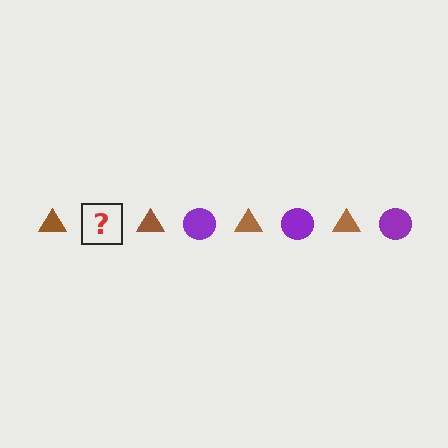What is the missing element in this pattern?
The missing element is a purple circle.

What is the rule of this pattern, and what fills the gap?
The rule is that the pattern alternates between brown triangle and purple circle. The gap should be filled with a purple circle.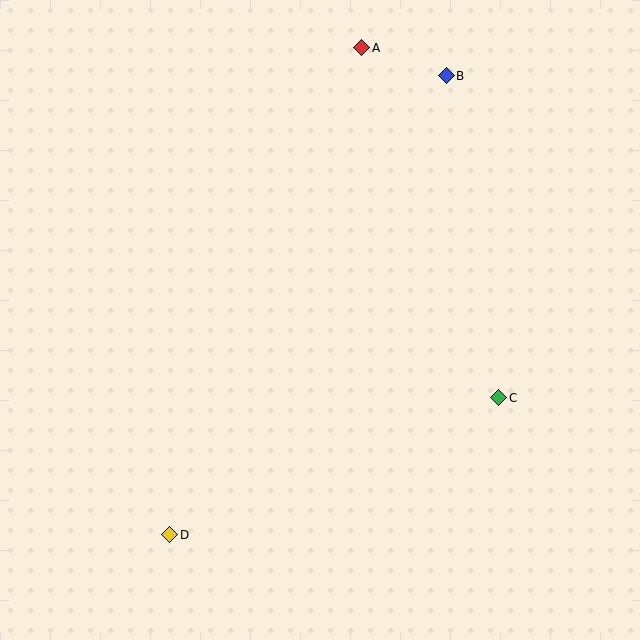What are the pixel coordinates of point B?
Point B is at (446, 76).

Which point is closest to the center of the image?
Point C at (499, 398) is closest to the center.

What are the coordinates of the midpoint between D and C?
The midpoint between D and C is at (334, 466).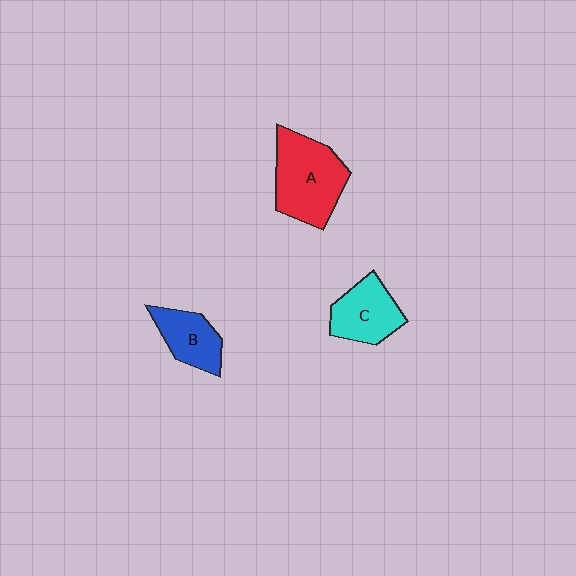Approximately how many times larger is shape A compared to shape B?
Approximately 1.7 times.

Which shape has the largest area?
Shape A (red).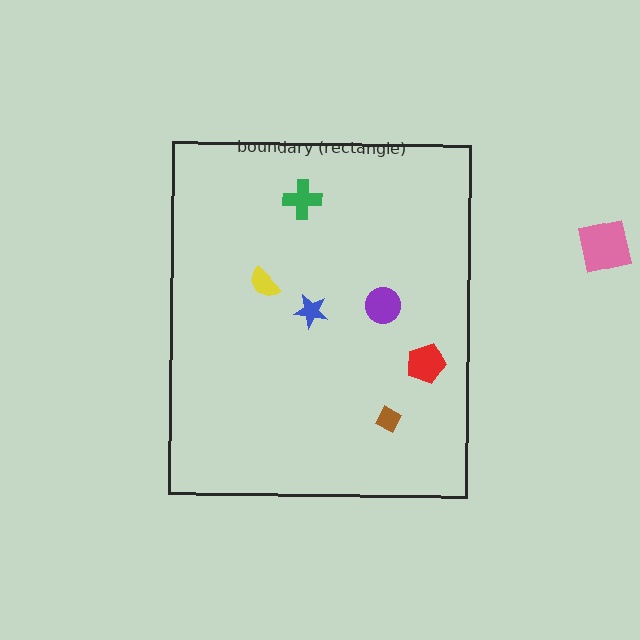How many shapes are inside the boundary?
6 inside, 1 outside.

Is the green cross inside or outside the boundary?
Inside.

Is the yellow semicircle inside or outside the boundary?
Inside.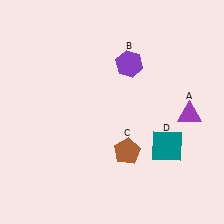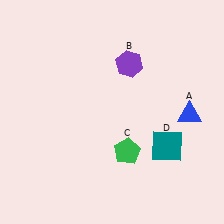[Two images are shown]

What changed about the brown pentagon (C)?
In Image 1, C is brown. In Image 2, it changed to green.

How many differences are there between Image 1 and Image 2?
There are 2 differences between the two images.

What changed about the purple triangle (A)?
In Image 1, A is purple. In Image 2, it changed to blue.